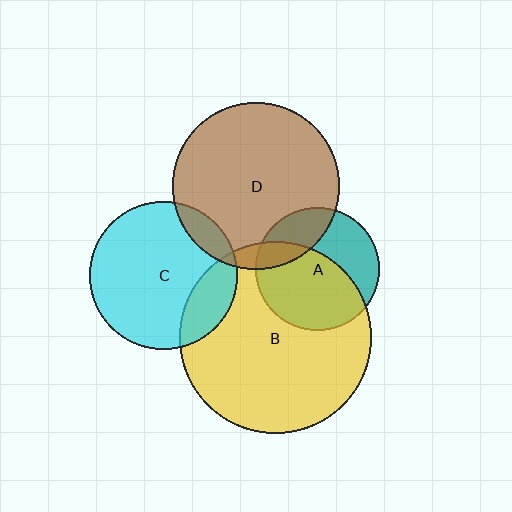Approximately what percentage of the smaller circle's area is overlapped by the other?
Approximately 20%.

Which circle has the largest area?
Circle B (yellow).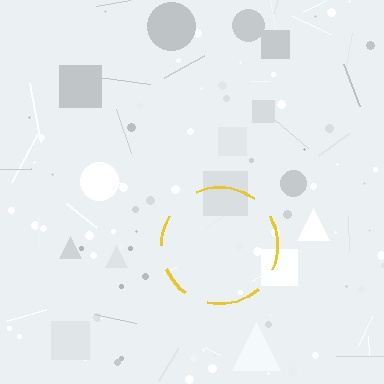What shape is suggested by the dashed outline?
The dashed outline suggests a circle.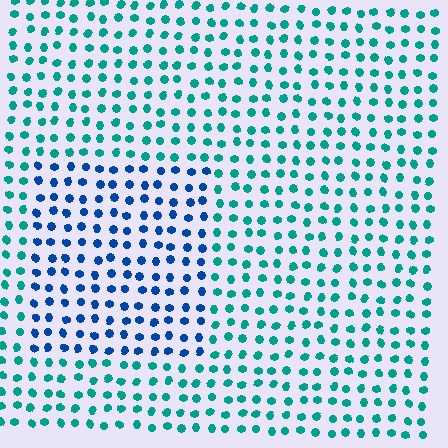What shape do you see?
I see a rectangle.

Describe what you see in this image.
The image is filled with small teal elements in a uniform arrangement. A rectangle-shaped region is visible where the elements are tinted to a slightly different hue, forming a subtle color boundary.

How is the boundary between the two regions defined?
The boundary is defined purely by a slight shift in hue (about 42 degrees). Spacing, size, and orientation are identical on both sides.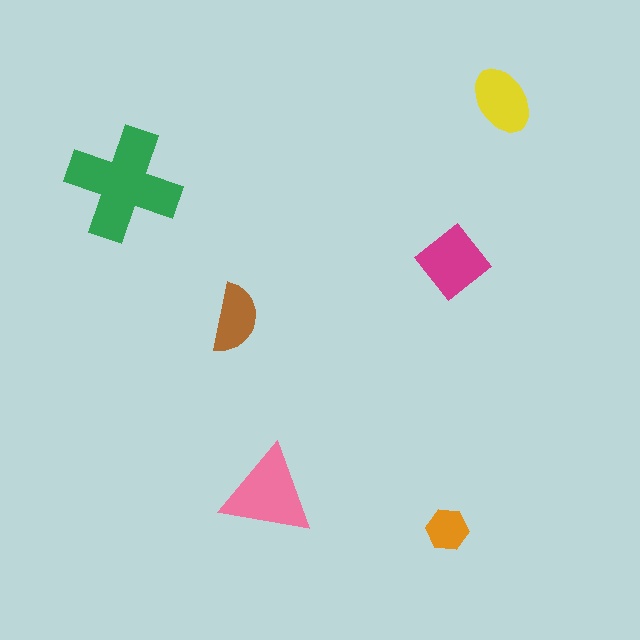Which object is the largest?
The green cross.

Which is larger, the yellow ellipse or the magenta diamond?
The magenta diamond.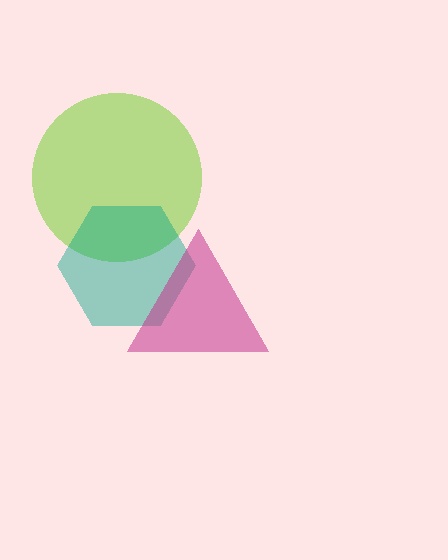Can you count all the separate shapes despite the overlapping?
Yes, there are 3 separate shapes.